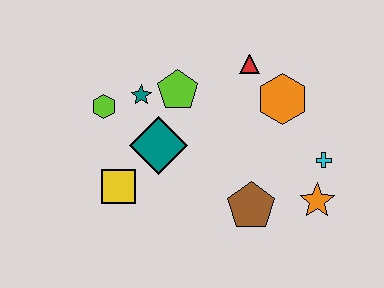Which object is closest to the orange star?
The cyan cross is closest to the orange star.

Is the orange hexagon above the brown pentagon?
Yes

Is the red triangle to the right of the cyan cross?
No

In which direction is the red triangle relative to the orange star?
The red triangle is above the orange star.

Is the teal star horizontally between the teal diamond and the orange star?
No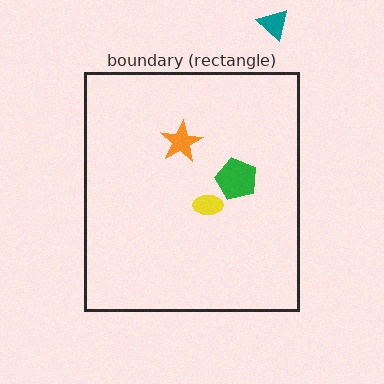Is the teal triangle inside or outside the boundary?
Outside.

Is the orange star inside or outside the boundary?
Inside.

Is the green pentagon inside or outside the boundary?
Inside.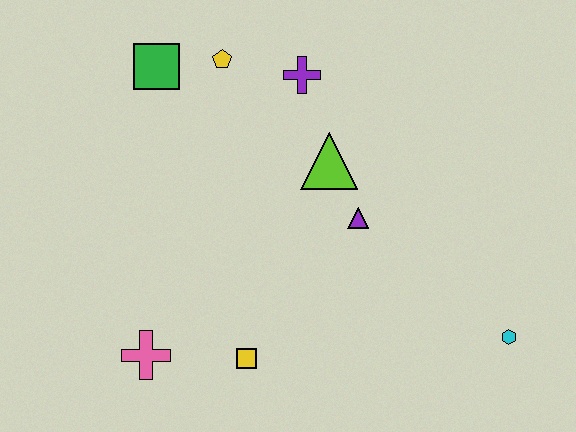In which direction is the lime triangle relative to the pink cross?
The lime triangle is above the pink cross.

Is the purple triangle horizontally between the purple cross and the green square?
No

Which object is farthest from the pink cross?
The cyan hexagon is farthest from the pink cross.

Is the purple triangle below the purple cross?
Yes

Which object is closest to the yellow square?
The pink cross is closest to the yellow square.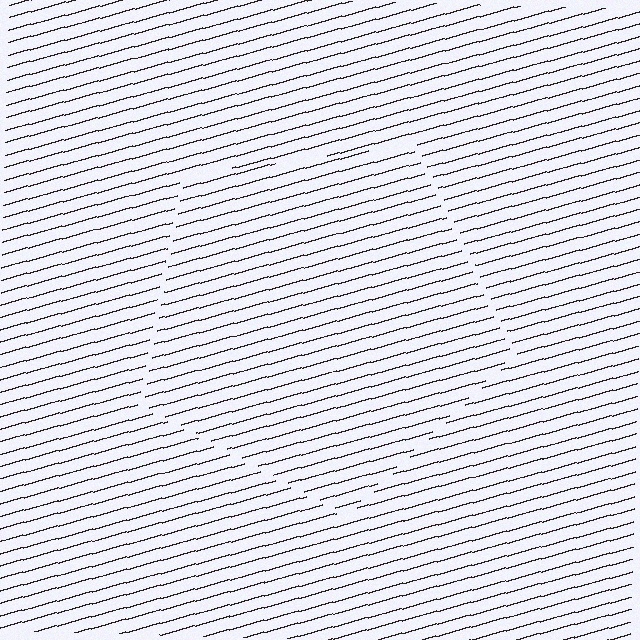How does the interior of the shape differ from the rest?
The interior of the shape contains the same grating, shifted by half a period — the contour is defined by the phase discontinuity where line-ends from the inner and outer gratings abut.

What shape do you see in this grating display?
An illusory pentagon. The interior of the shape contains the same grating, shifted by half a period — the contour is defined by the phase discontinuity where line-ends from the inner and outer gratings abut.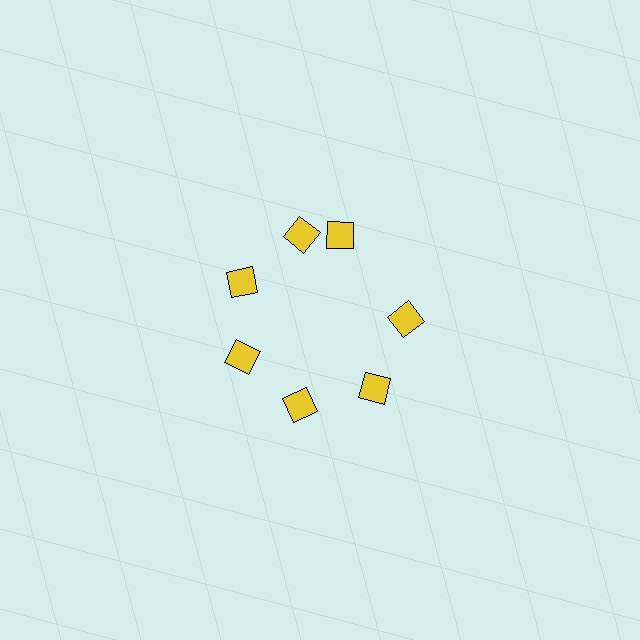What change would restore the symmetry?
The symmetry would be restored by rotating it back into even spacing with its neighbors so that all 7 diamonds sit at equal angles and equal distance from the center.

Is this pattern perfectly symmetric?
No. The 7 yellow diamonds are arranged in a ring, but one element near the 1 o'clock position is rotated out of alignment along the ring, breaking the 7-fold rotational symmetry.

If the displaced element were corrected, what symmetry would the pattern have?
It would have 7-fold rotational symmetry — the pattern would map onto itself every 51 degrees.